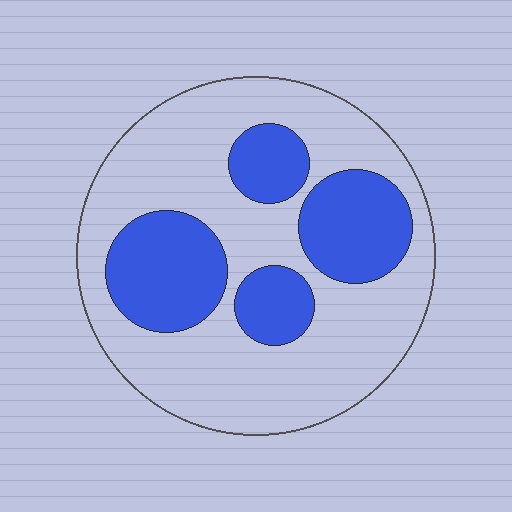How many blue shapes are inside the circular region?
4.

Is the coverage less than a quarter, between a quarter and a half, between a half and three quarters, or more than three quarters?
Between a quarter and a half.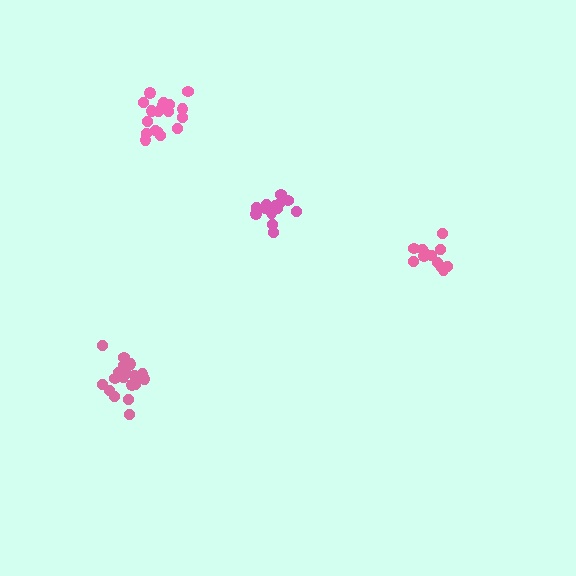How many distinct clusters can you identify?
There are 4 distinct clusters.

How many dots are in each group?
Group 1: 18 dots, Group 2: 16 dots, Group 3: 12 dots, Group 4: 18 dots (64 total).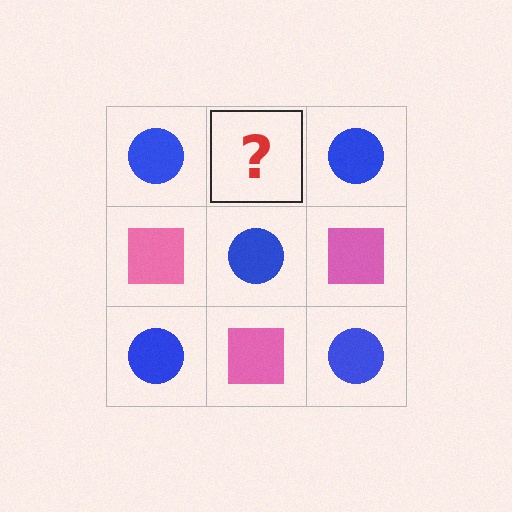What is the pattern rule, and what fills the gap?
The rule is that it alternates blue circle and pink square in a checkerboard pattern. The gap should be filled with a pink square.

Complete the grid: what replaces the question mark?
The question mark should be replaced with a pink square.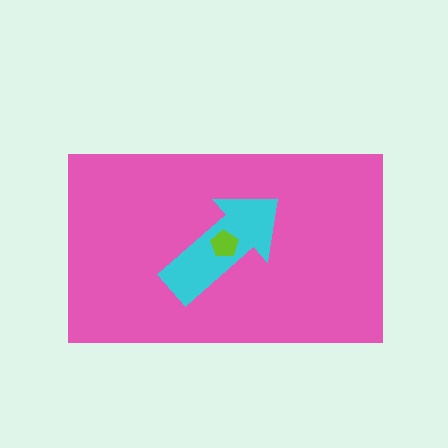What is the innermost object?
The lime pentagon.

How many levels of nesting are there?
3.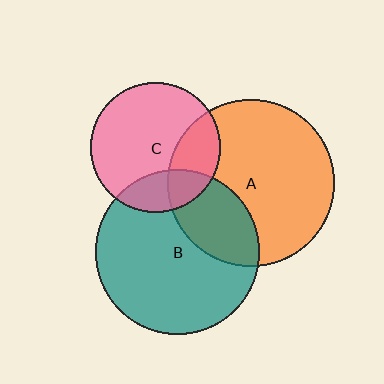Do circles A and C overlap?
Yes.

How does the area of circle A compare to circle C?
Approximately 1.6 times.